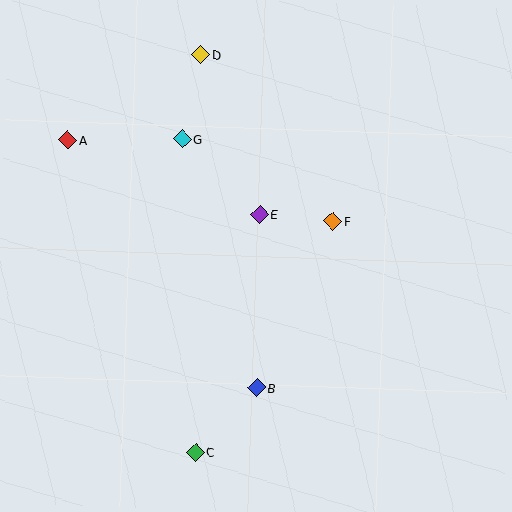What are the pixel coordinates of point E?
Point E is at (260, 214).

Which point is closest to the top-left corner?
Point A is closest to the top-left corner.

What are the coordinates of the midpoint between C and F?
The midpoint between C and F is at (264, 337).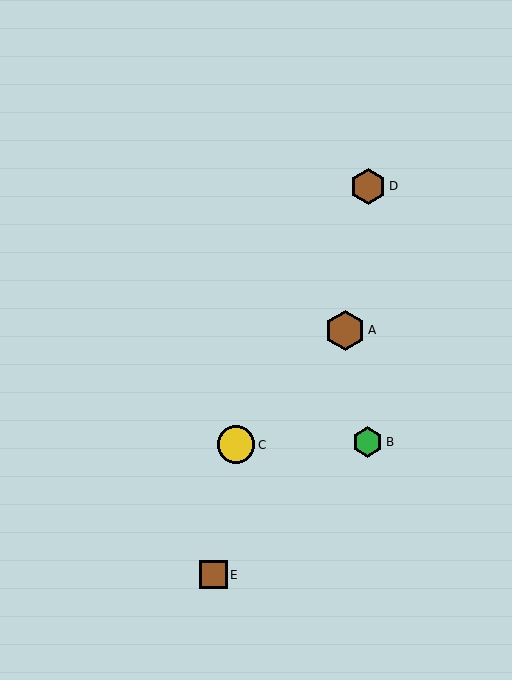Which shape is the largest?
The brown hexagon (labeled A) is the largest.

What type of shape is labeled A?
Shape A is a brown hexagon.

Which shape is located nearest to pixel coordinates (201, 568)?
The brown square (labeled E) at (213, 575) is nearest to that location.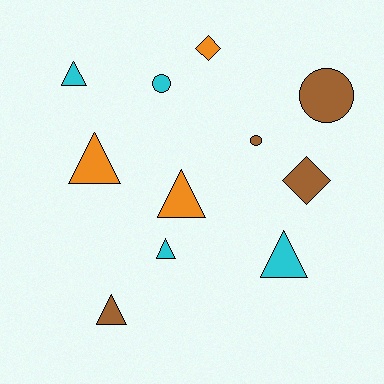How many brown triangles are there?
There is 1 brown triangle.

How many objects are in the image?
There are 11 objects.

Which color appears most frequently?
Cyan, with 4 objects.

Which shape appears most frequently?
Triangle, with 6 objects.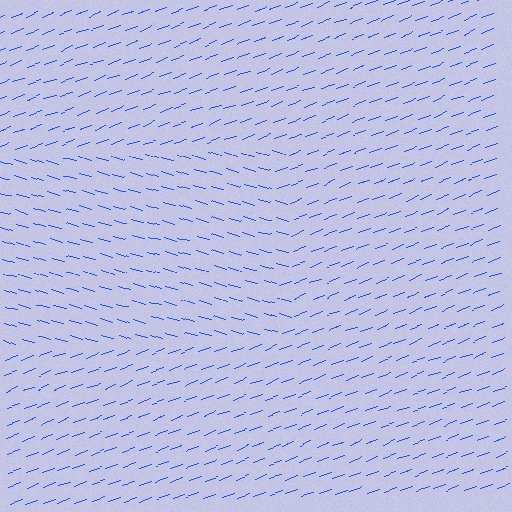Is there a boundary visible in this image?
Yes, there is a texture boundary formed by a change in line orientation.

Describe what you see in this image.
The image is filled with small blue line segments. A rectangle region in the image has lines oriented differently from the surrounding lines, creating a visible texture boundary.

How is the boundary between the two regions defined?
The boundary is defined purely by a change in line orientation (approximately 36 degrees difference). All lines are the same color and thickness.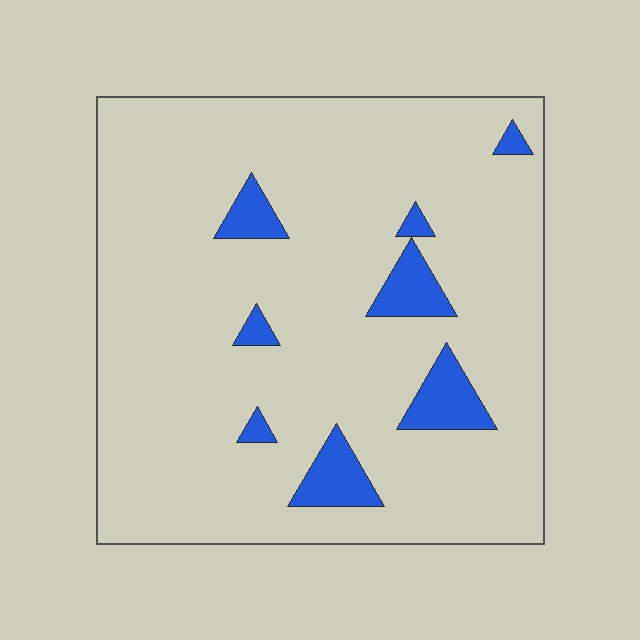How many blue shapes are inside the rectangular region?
8.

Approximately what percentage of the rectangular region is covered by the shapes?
Approximately 10%.